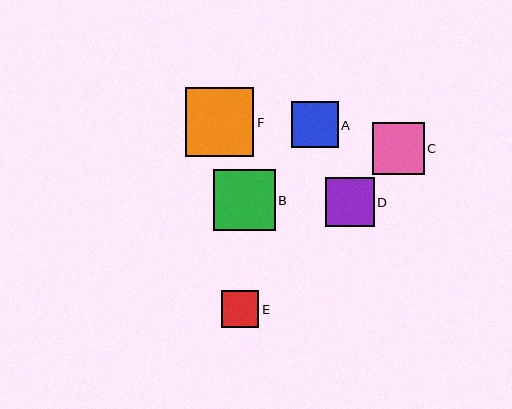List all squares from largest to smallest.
From largest to smallest: F, B, C, D, A, E.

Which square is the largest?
Square F is the largest with a size of approximately 69 pixels.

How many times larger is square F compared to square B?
Square F is approximately 1.1 times the size of square B.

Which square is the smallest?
Square E is the smallest with a size of approximately 37 pixels.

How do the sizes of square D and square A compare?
Square D and square A are approximately the same size.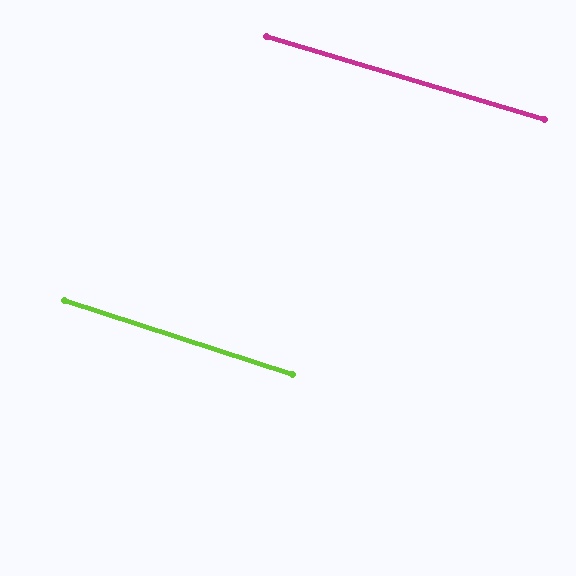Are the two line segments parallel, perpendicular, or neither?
Parallel — their directions differ by only 1.5°.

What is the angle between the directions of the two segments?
Approximately 2 degrees.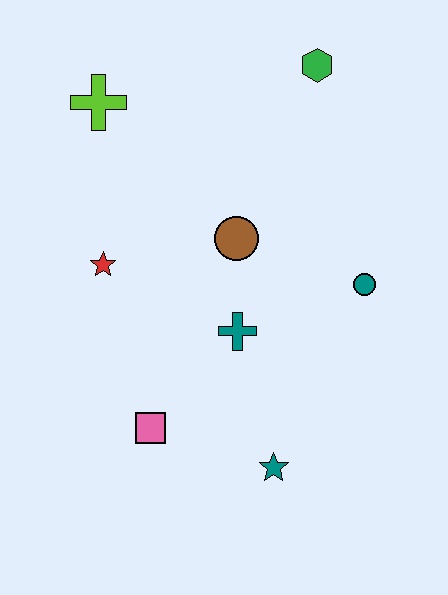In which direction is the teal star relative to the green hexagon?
The teal star is below the green hexagon.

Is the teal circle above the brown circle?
No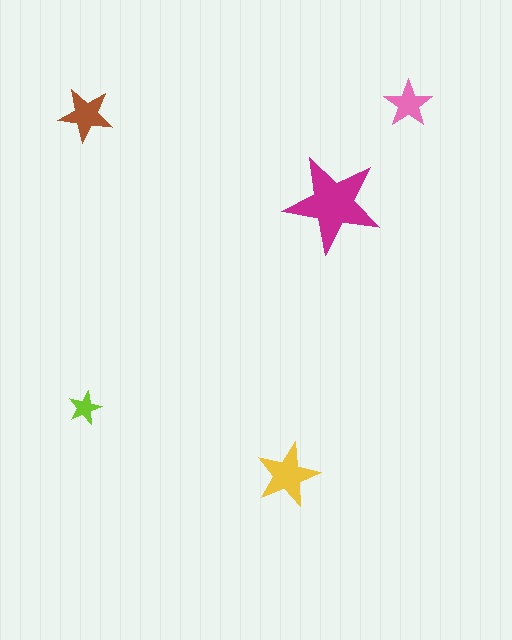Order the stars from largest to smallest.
the magenta one, the yellow one, the brown one, the pink one, the lime one.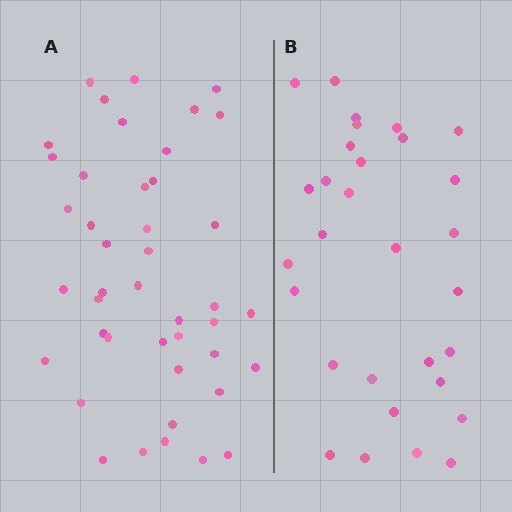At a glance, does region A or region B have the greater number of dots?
Region A (the left region) has more dots.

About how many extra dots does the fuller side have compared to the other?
Region A has approximately 15 more dots than region B.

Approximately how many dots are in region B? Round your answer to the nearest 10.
About 30 dots.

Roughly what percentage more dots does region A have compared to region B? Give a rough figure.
About 45% more.